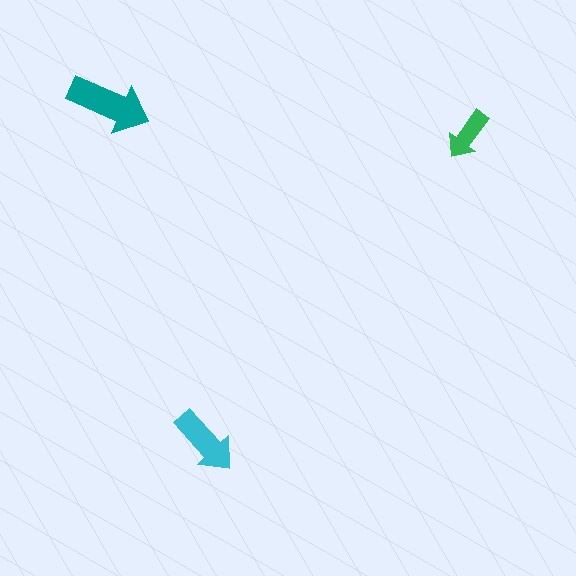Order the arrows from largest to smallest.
the teal one, the cyan one, the green one.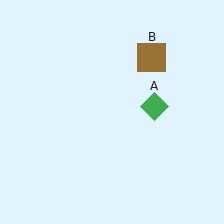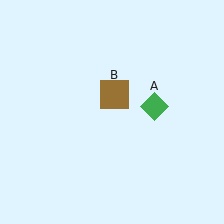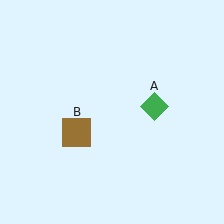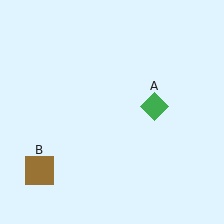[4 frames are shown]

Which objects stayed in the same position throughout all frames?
Green diamond (object A) remained stationary.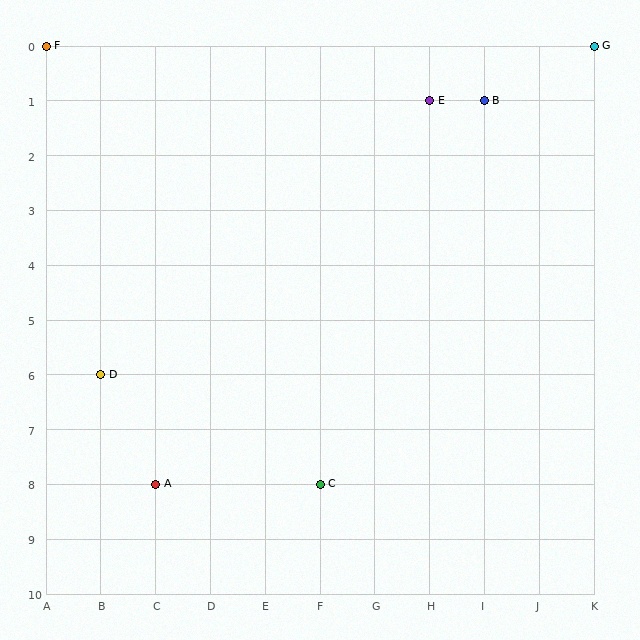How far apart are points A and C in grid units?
Points A and C are 3 columns apart.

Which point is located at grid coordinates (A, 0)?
Point F is at (A, 0).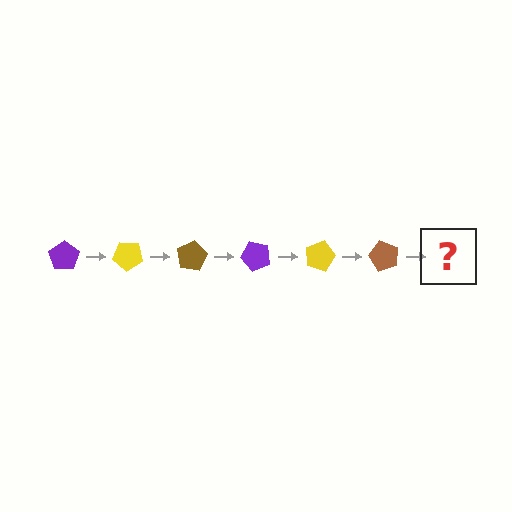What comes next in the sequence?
The next element should be a purple pentagon, rotated 240 degrees from the start.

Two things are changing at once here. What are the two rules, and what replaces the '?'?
The two rules are that it rotates 40 degrees each step and the color cycles through purple, yellow, and brown. The '?' should be a purple pentagon, rotated 240 degrees from the start.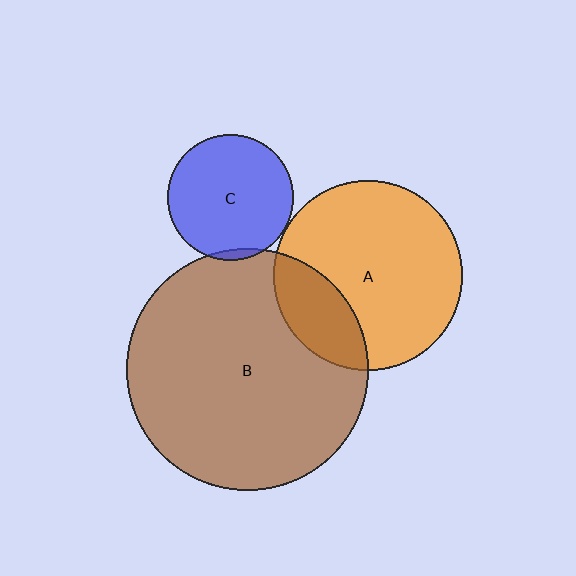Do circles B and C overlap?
Yes.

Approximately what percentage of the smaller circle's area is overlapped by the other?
Approximately 5%.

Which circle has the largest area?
Circle B (brown).